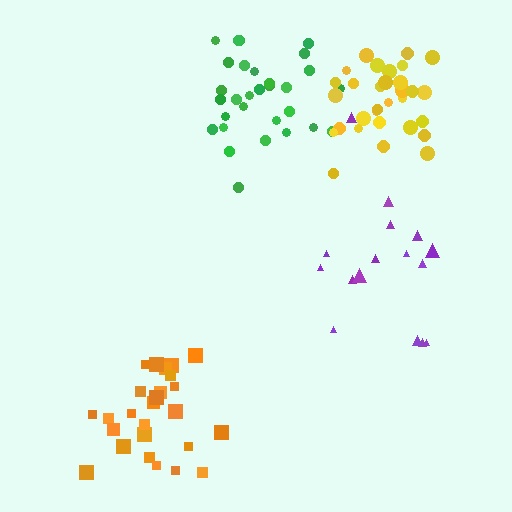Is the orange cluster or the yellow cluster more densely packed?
Yellow.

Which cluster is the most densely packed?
Yellow.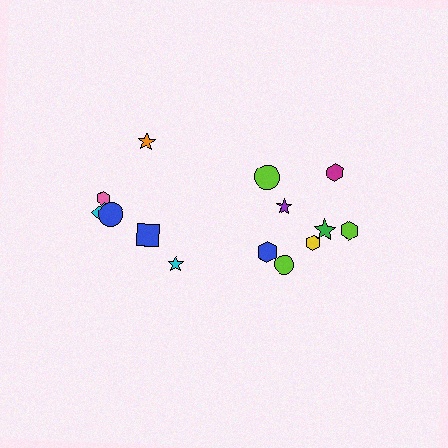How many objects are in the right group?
There are 8 objects.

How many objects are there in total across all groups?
There are 14 objects.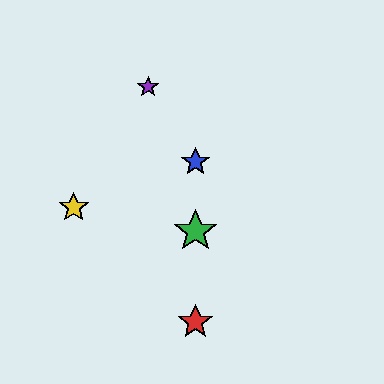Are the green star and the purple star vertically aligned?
No, the green star is at x≈195 and the purple star is at x≈148.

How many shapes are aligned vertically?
3 shapes (the red star, the blue star, the green star) are aligned vertically.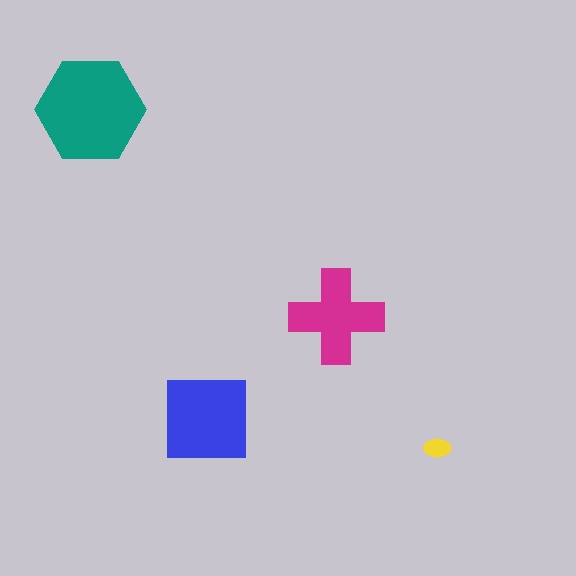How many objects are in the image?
There are 4 objects in the image.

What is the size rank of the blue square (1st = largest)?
2nd.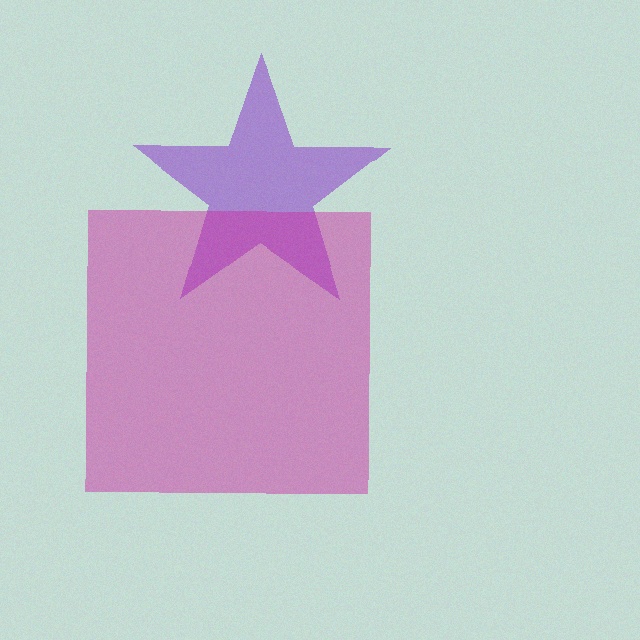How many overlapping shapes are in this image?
There are 2 overlapping shapes in the image.